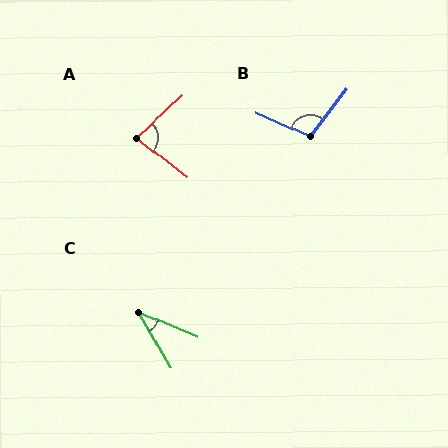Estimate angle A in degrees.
Approximately 81 degrees.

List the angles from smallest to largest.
C (37°), A (81°), B (103°).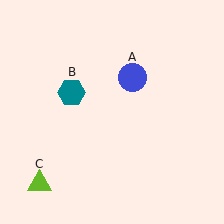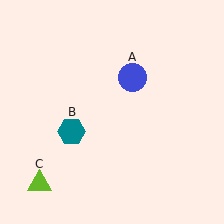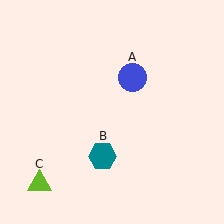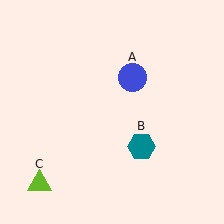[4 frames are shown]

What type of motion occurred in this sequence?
The teal hexagon (object B) rotated counterclockwise around the center of the scene.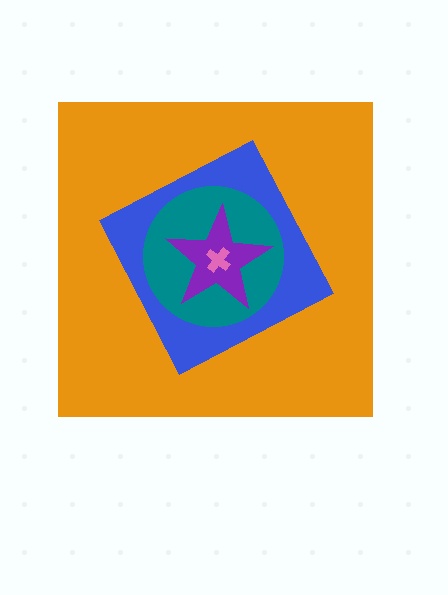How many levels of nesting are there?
5.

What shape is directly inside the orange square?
The blue diamond.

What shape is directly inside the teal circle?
The purple star.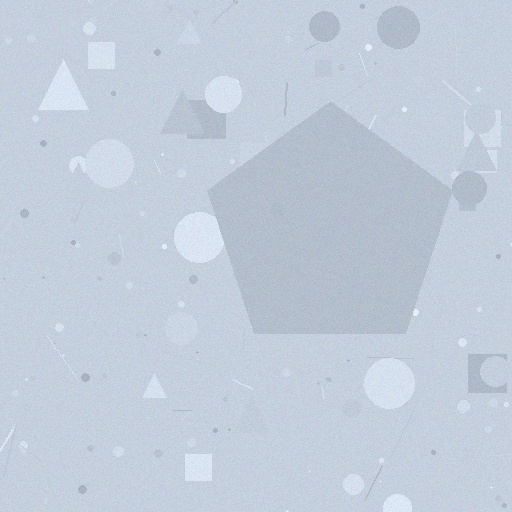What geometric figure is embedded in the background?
A pentagon is embedded in the background.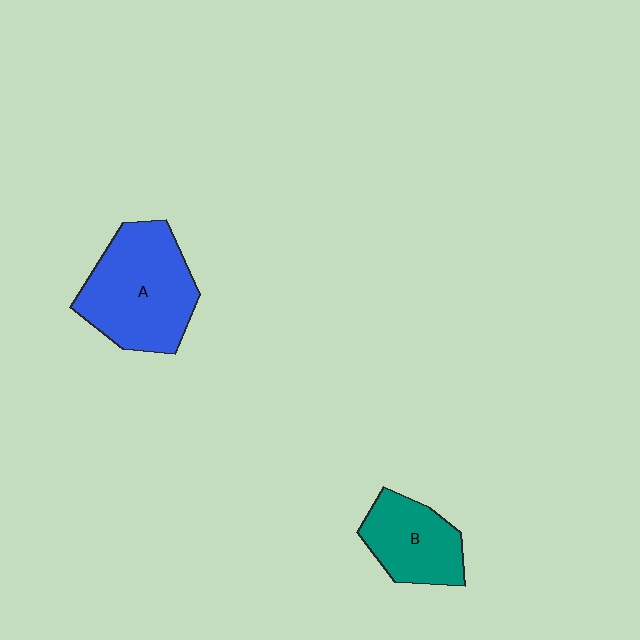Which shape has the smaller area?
Shape B (teal).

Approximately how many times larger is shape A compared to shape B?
Approximately 1.6 times.